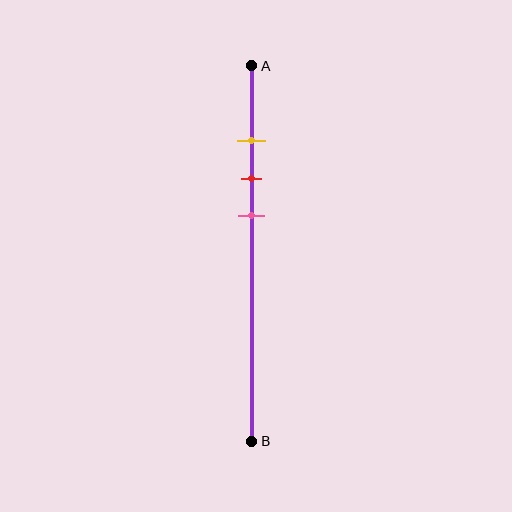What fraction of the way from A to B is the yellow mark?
The yellow mark is approximately 20% (0.2) of the way from A to B.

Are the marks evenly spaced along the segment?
Yes, the marks are approximately evenly spaced.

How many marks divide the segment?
There are 3 marks dividing the segment.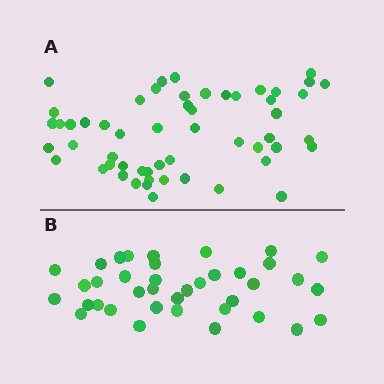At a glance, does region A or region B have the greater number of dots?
Region A (the top region) has more dots.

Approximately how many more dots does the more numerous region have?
Region A has approximately 15 more dots than region B.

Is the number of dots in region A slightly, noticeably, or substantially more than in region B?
Region A has noticeably more, but not dramatically so. The ratio is roughly 1.4 to 1.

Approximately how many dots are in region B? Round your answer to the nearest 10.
About 40 dots. (The exact count is 38, which rounds to 40.)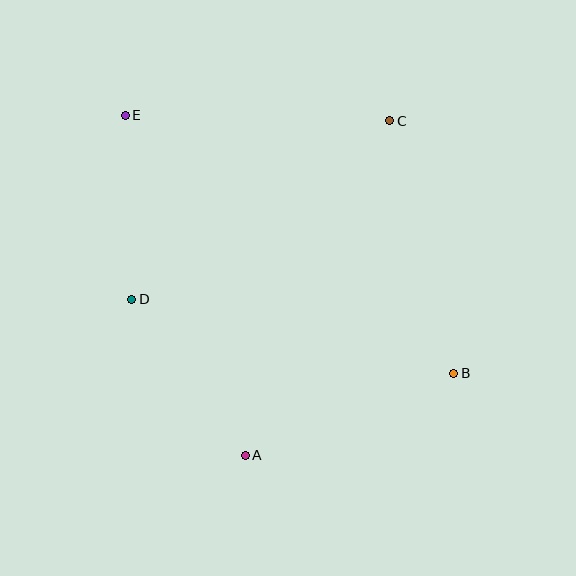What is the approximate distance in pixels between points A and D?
The distance between A and D is approximately 192 pixels.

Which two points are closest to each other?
Points D and E are closest to each other.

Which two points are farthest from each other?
Points B and E are farthest from each other.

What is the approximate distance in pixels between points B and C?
The distance between B and C is approximately 260 pixels.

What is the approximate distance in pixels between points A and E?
The distance between A and E is approximately 360 pixels.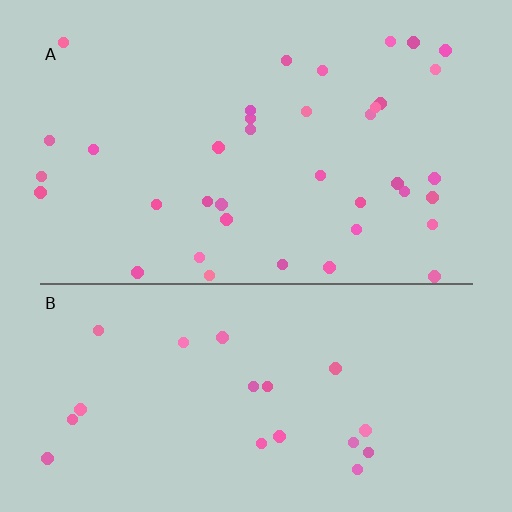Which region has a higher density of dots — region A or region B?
A (the top).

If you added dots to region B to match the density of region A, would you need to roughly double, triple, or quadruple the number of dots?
Approximately double.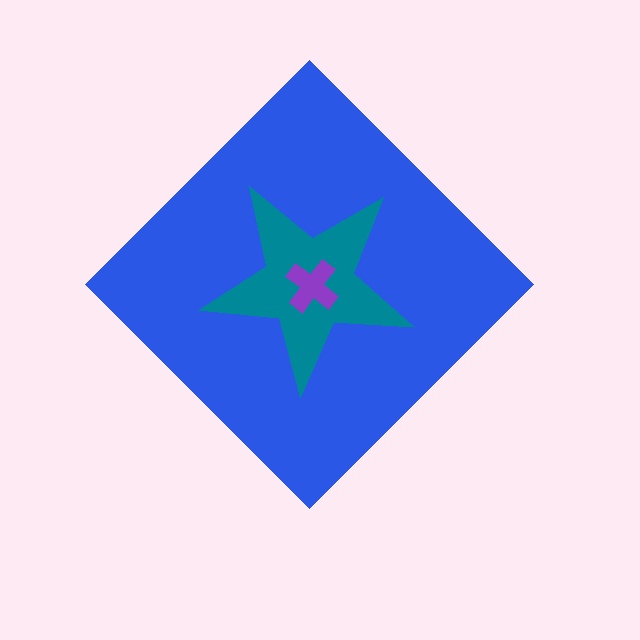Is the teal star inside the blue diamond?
Yes.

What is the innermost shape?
The purple cross.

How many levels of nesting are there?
3.